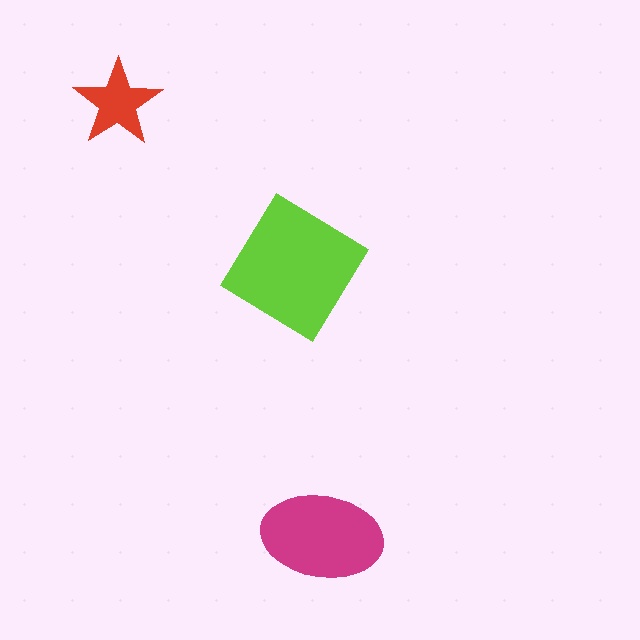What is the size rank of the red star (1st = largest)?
3rd.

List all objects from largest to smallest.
The lime diamond, the magenta ellipse, the red star.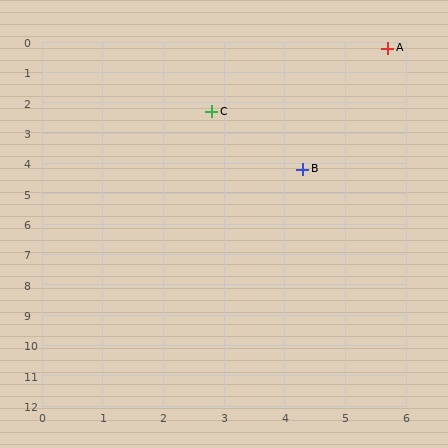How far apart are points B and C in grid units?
Points B and C are about 2.4 grid units apart.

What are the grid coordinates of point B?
Point B is at approximately (4.3, 4.2).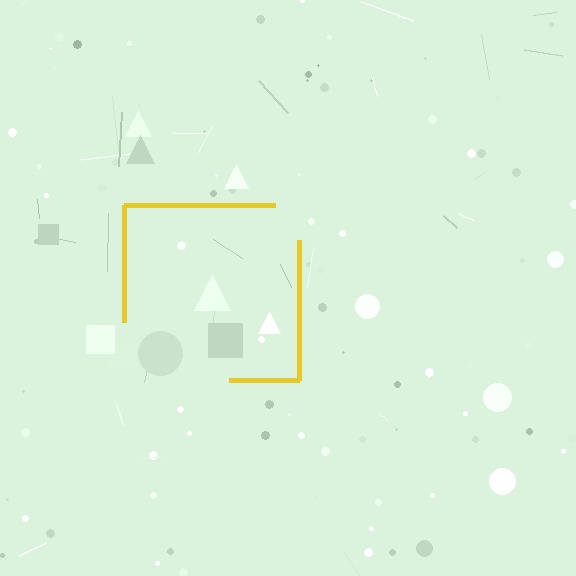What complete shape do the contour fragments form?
The contour fragments form a square.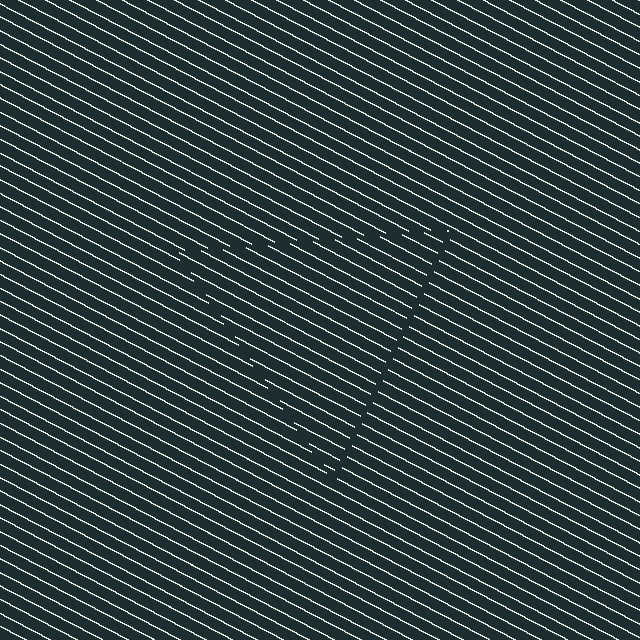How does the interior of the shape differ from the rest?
The interior of the shape contains the same grating, shifted by half a period — the contour is defined by the phase discontinuity where line-ends from the inner and outer gratings abut.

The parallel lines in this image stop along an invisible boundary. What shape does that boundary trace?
An illusory triangle. The interior of the shape contains the same grating, shifted by half a period — the contour is defined by the phase discontinuity where line-ends from the inner and outer gratings abut.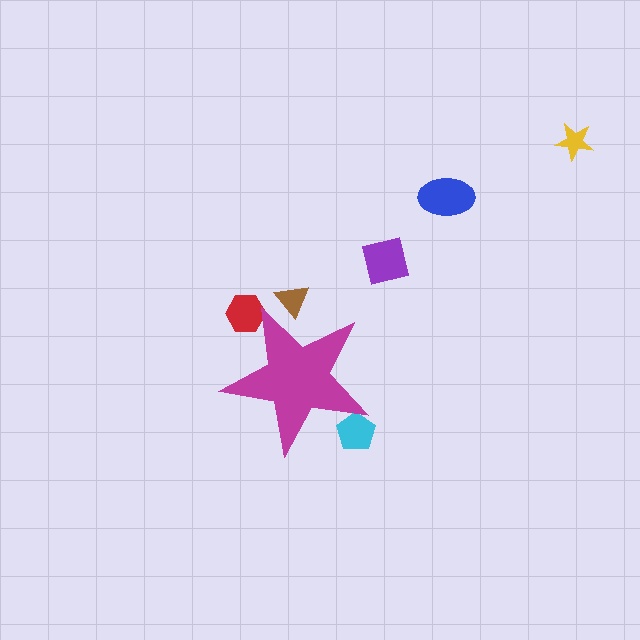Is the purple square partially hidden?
No, the purple square is fully visible.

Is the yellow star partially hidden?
No, the yellow star is fully visible.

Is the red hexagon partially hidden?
Yes, the red hexagon is partially hidden behind the magenta star.